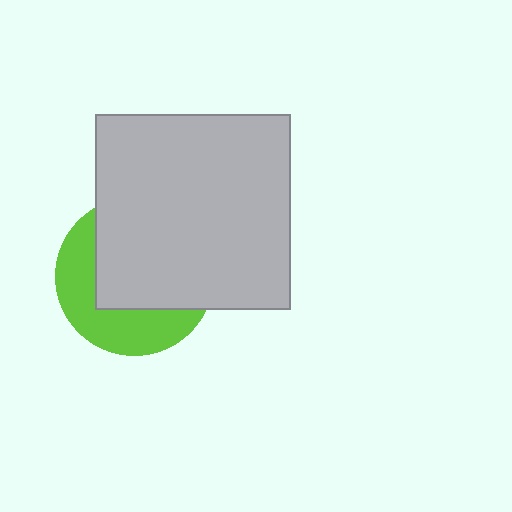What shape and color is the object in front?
The object in front is a light gray square.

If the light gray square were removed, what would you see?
You would see the complete lime circle.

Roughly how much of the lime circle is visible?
A small part of it is visible (roughly 41%).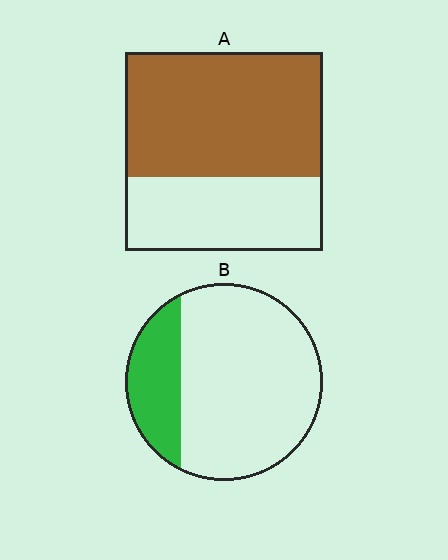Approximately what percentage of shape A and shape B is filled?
A is approximately 65% and B is approximately 25%.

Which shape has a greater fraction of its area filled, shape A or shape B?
Shape A.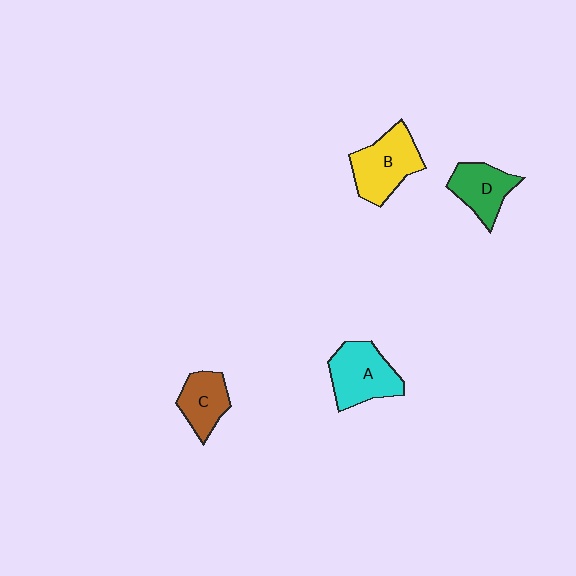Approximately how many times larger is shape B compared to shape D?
Approximately 1.3 times.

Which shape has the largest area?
Shape B (yellow).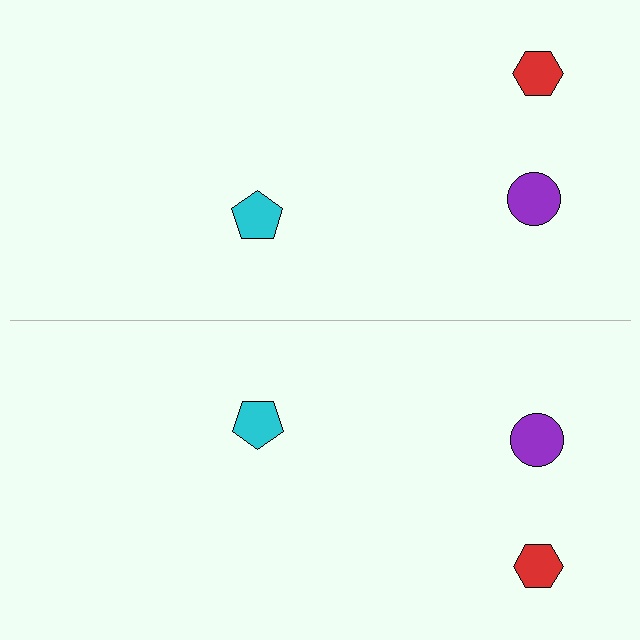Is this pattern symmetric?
Yes, this pattern has bilateral (reflection) symmetry.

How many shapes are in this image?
There are 6 shapes in this image.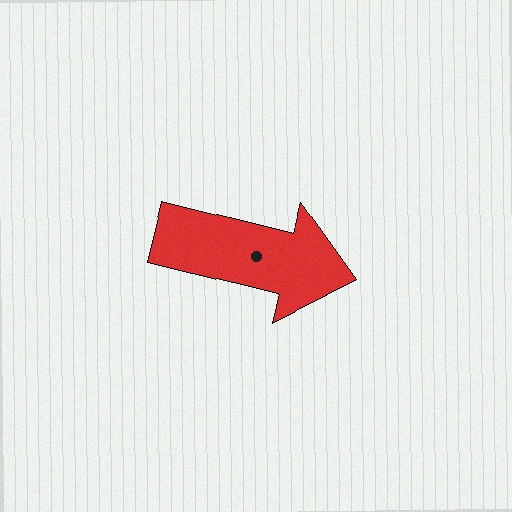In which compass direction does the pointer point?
East.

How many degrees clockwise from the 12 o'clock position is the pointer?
Approximately 104 degrees.